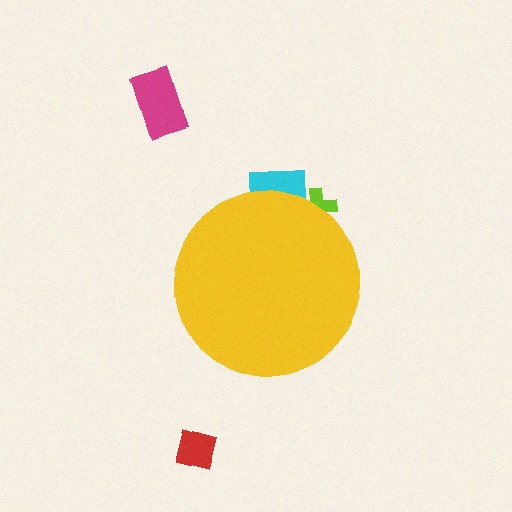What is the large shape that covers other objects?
A yellow circle.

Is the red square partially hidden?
No, the red square is fully visible.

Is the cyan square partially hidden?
Yes, the cyan square is partially hidden behind the yellow circle.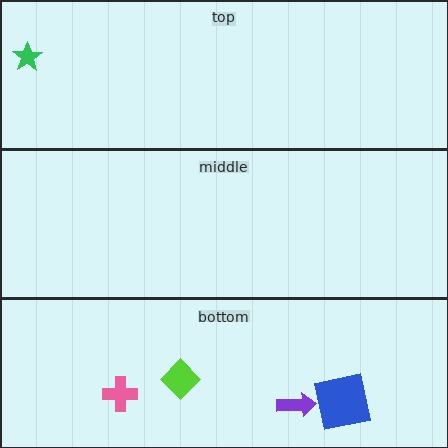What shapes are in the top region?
The green star.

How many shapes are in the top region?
1.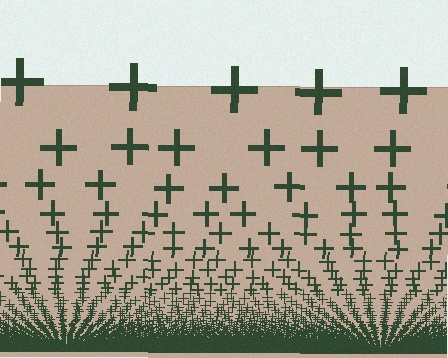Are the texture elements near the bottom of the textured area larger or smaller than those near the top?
Smaller. The gradient is inverted — elements near the bottom are smaller and denser.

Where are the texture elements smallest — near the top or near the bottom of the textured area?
Near the bottom.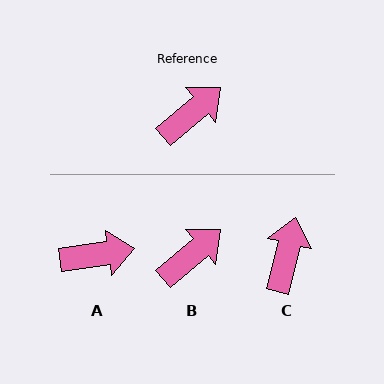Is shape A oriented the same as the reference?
No, it is off by about 32 degrees.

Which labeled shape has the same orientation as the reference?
B.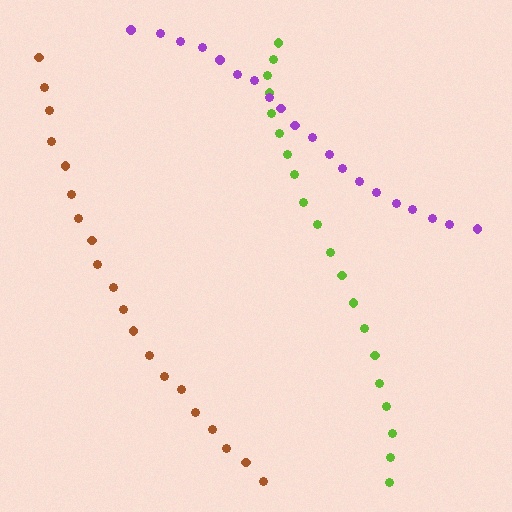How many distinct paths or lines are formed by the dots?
There are 3 distinct paths.